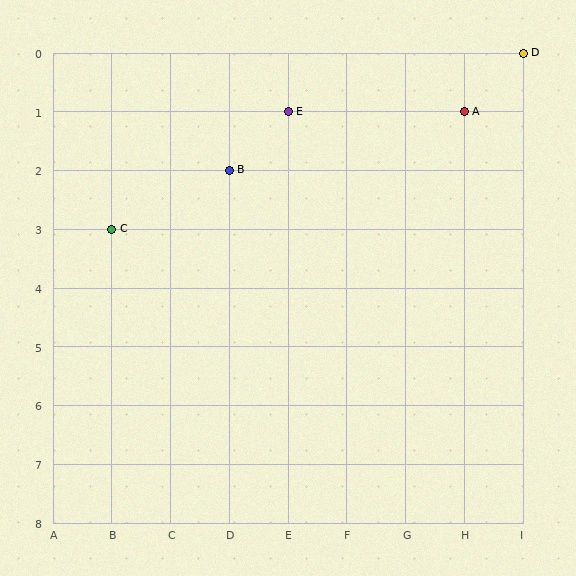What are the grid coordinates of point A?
Point A is at grid coordinates (H, 1).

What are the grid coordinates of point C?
Point C is at grid coordinates (B, 3).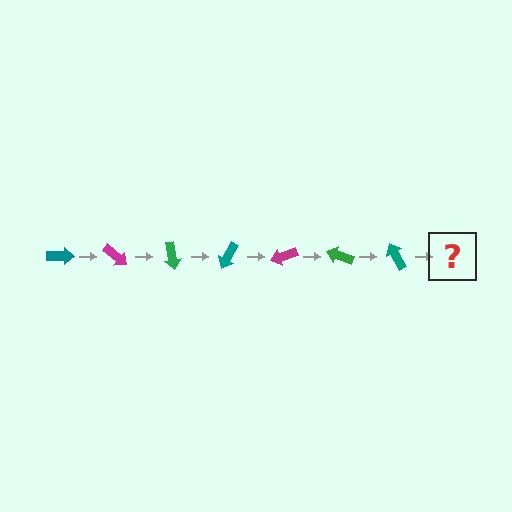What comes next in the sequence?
The next element should be a magenta arrow, rotated 280 degrees from the start.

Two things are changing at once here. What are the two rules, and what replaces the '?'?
The two rules are that it rotates 40 degrees each step and the color cycles through teal, magenta, and green. The '?' should be a magenta arrow, rotated 280 degrees from the start.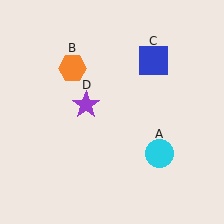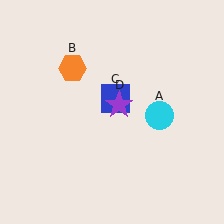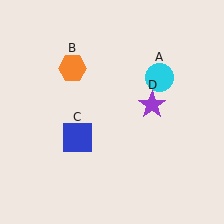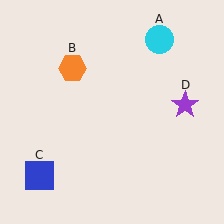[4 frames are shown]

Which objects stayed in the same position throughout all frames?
Orange hexagon (object B) remained stationary.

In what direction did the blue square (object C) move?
The blue square (object C) moved down and to the left.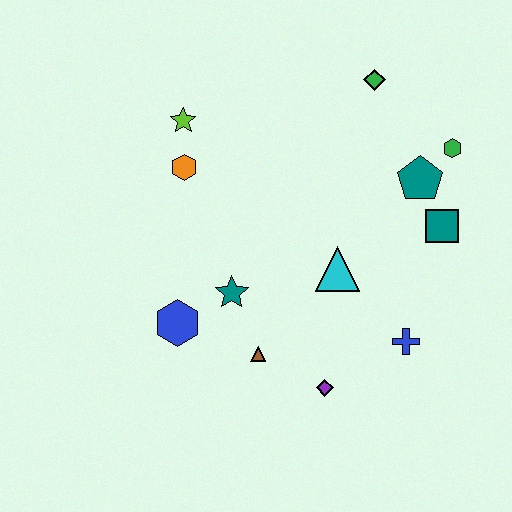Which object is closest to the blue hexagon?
The teal star is closest to the blue hexagon.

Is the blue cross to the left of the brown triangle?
No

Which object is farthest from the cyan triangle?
The lime star is farthest from the cyan triangle.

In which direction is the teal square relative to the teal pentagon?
The teal square is below the teal pentagon.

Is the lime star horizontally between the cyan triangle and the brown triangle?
No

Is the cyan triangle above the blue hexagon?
Yes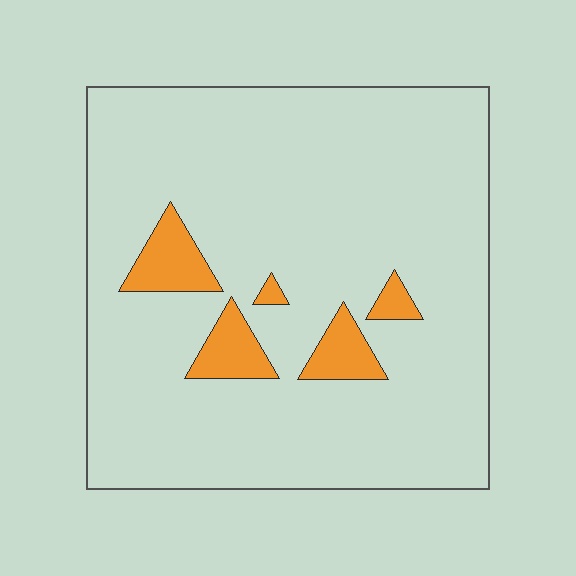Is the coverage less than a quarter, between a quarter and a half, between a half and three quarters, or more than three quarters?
Less than a quarter.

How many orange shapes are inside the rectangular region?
5.